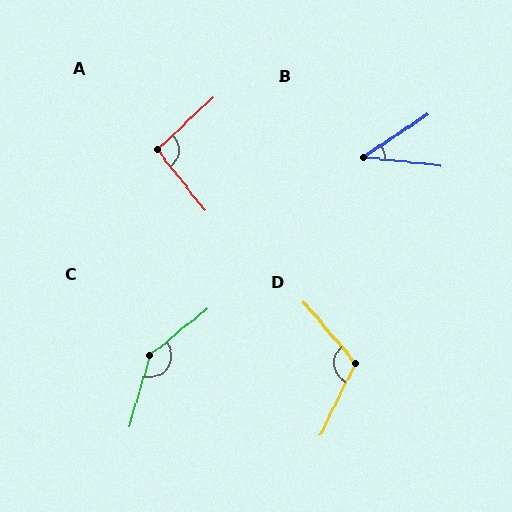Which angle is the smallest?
B, at approximately 39 degrees.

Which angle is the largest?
C, at approximately 145 degrees.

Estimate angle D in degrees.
Approximately 114 degrees.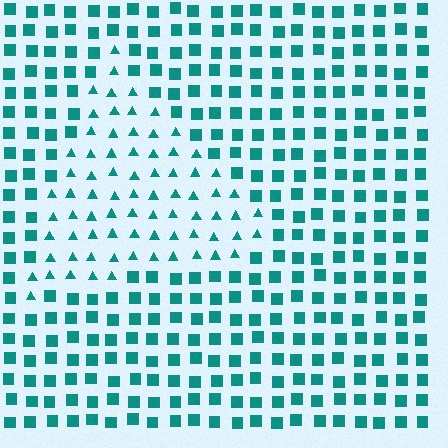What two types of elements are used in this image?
The image uses triangles inside the triangle region and squares outside it.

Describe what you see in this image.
The image is filled with small teal elements arranged in a uniform grid. A triangle-shaped region contains triangles, while the surrounding area contains squares. The boundary is defined purely by the change in element shape.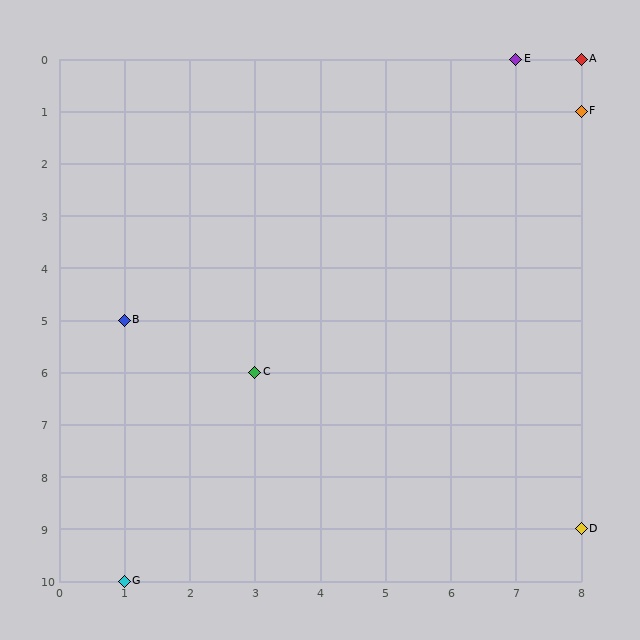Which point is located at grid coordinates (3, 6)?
Point C is at (3, 6).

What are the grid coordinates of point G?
Point G is at grid coordinates (1, 10).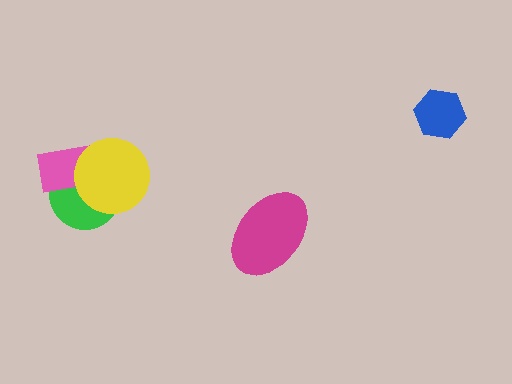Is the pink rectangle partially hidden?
Yes, it is partially covered by another shape.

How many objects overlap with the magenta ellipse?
0 objects overlap with the magenta ellipse.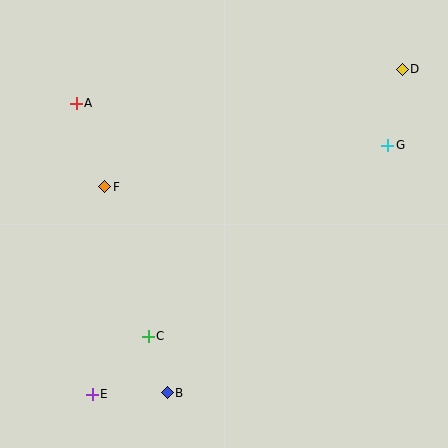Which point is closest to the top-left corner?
Point A is closest to the top-left corner.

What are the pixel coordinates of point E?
Point E is at (92, 394).